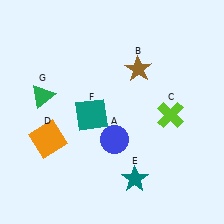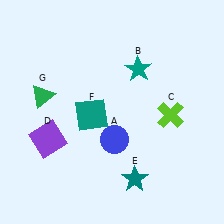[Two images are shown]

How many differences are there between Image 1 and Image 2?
There are 2 differences between the two images.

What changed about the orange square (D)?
In Image 1, D is orange. In Image 2, it changed to purple.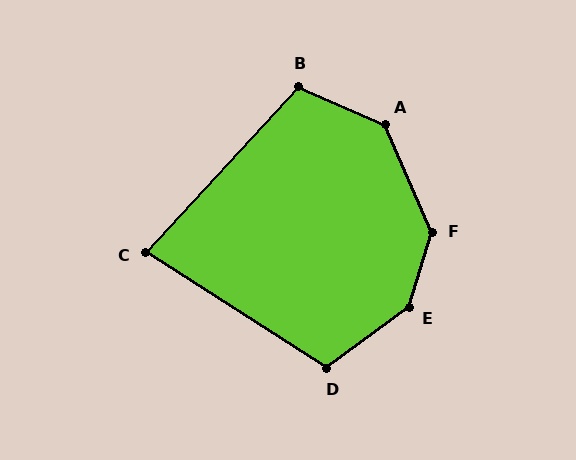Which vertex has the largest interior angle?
E, at approximately 143 degrees.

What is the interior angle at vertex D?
Approximately 111 degrees (obtuse).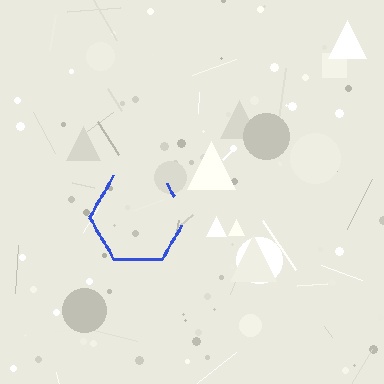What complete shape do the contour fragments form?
The contour fragments form a hexagon.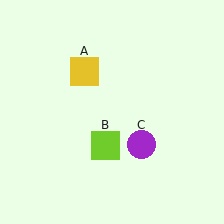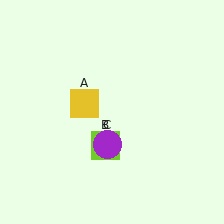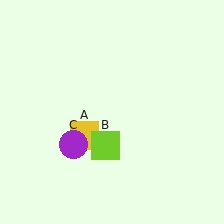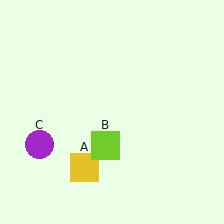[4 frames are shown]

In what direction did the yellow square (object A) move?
The yellow square (object A) moved down.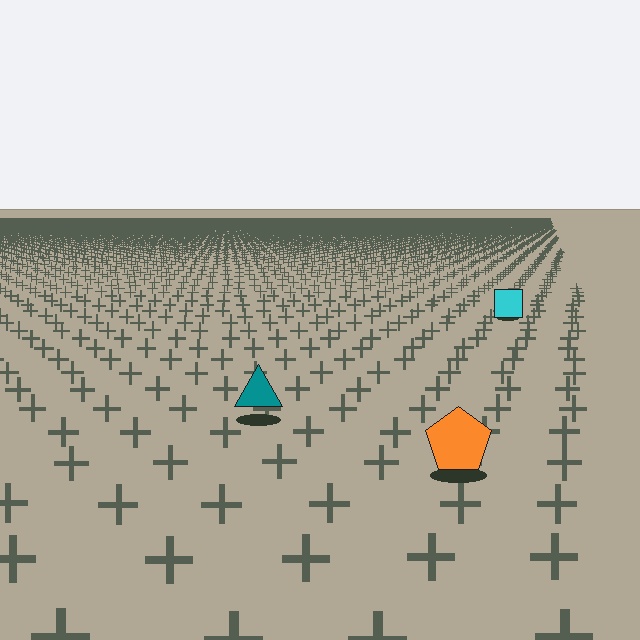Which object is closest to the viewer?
The orange pentagon is closest. The texture marks near it are larger and more spread out.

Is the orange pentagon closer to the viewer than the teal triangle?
Yes. The orange pentagon is closer — you can tell from the texture gradient: the ground texture is coarser near it.